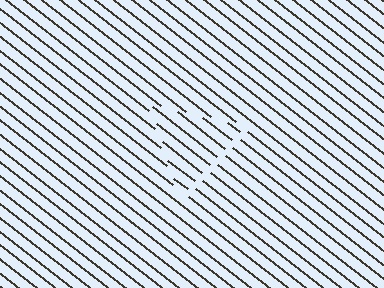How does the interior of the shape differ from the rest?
The interior of the shape contains the same grating, shifted by half a period — the contour is defined by the phase discontinuity where line-ends from the inner and outer gratings abut.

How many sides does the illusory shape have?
3 sides — the line-ends trace a triangle.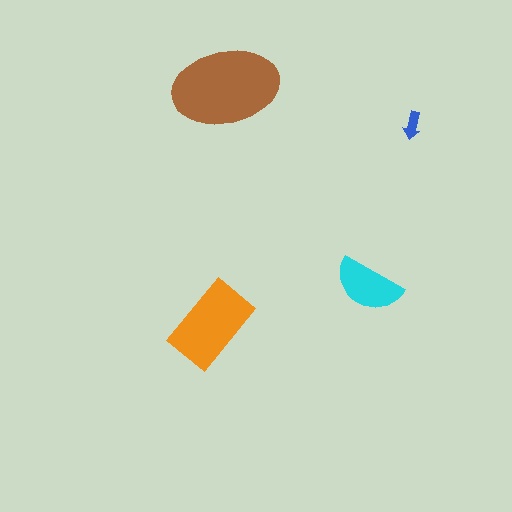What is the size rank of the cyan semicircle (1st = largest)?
3rd.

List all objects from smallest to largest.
The blue arrow, the cyan semicircle, the orange rectangle, the brown ellipse.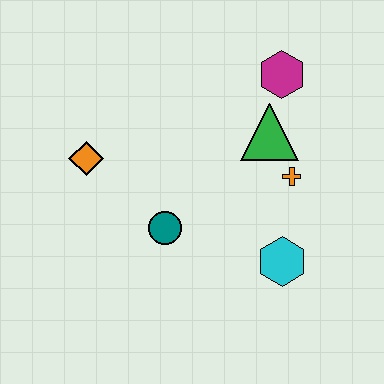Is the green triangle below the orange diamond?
No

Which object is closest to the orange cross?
The green triangle is closest to the orange cross.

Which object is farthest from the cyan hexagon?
The orange diamond is farthest from the cyan hexagon.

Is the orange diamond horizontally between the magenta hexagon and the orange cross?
No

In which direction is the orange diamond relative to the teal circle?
The orange diamond is to the left of the teal circle.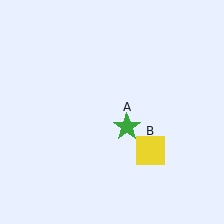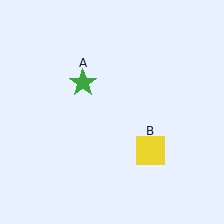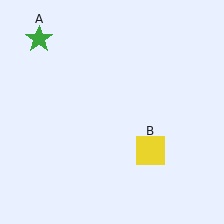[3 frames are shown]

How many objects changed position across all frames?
1 object changed position: green star (object A).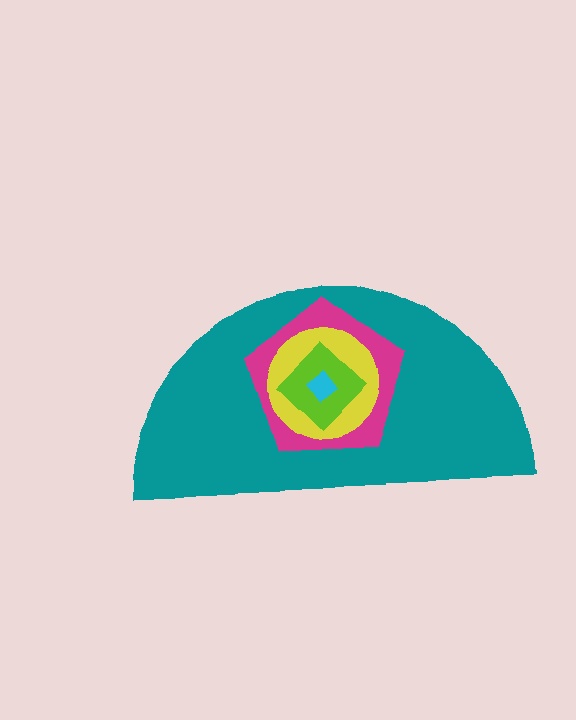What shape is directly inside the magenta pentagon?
The yellow circle.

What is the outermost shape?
The teal semicircle.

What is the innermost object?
The cyan diamond.